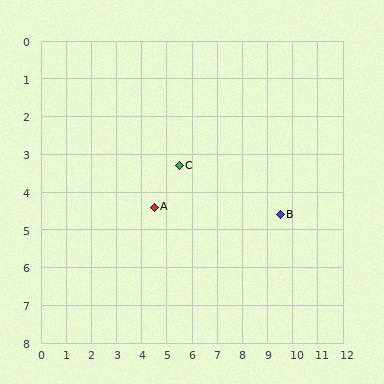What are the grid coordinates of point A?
Point A is at approximately (4.5, 4.4).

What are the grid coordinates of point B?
Point B is at approximately (9.5, 4.6).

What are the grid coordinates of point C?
Point C is at approximately (5.5, 3.3).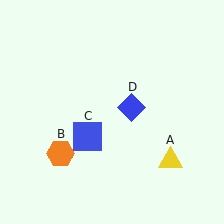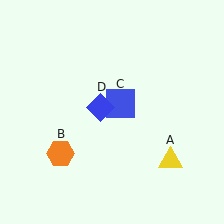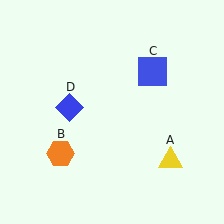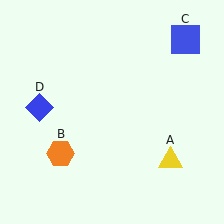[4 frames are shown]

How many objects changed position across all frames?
2 objects changed position: blue square (object C), blue diamond (object D).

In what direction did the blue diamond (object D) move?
The blue diamond (object D) moved left.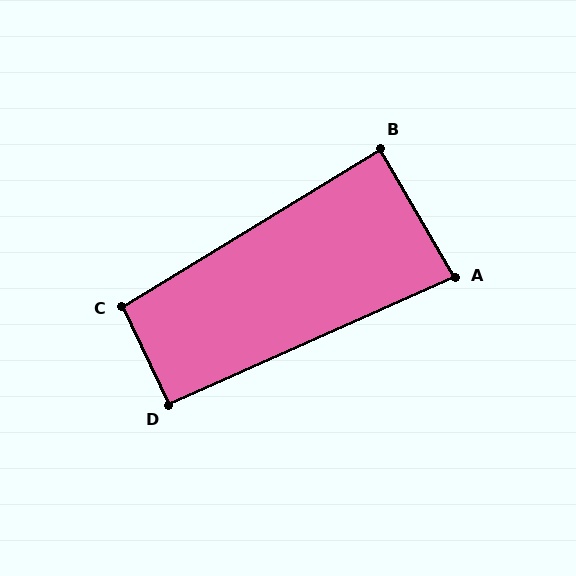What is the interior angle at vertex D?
Approximately 91 degrees (approximately right).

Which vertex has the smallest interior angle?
A, at approximately 84 degrees.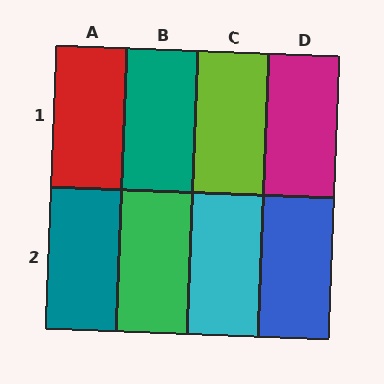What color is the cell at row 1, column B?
Teal.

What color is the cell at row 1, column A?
Red.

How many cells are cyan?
1 cell is cyan.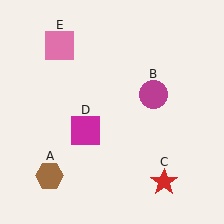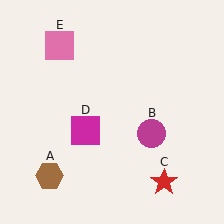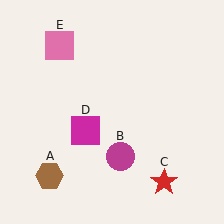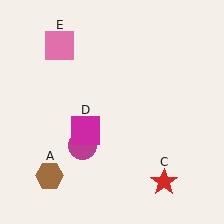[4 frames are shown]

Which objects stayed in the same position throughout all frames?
Brown hexagon (object A) and red star (object C) and magenta square (object D) and pink square (object E) remained stationary.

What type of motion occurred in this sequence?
The magenta circle (object B) rotated clockwise around the center of the scene.